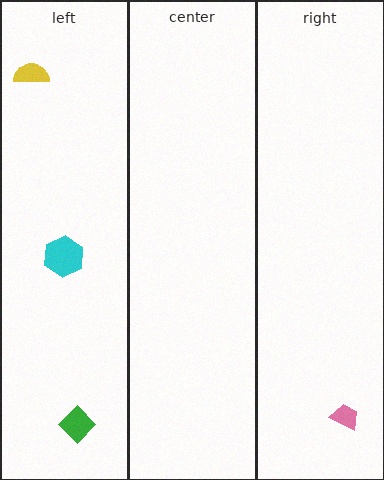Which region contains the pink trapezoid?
The right region.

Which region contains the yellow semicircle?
The left region.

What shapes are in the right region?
The pink trapezoid.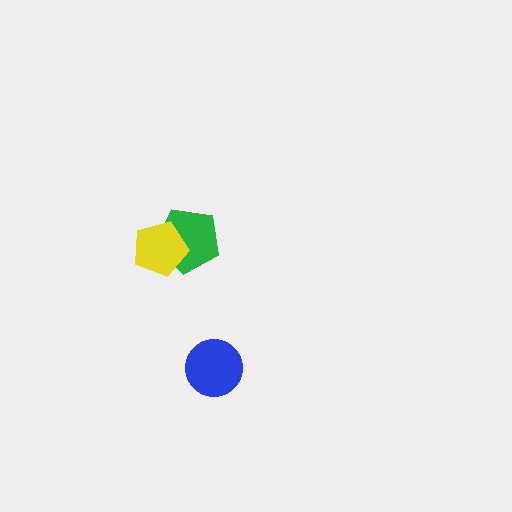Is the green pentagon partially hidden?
Yes, it is partially covered by another shape.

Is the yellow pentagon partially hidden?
No, no other shape covers it.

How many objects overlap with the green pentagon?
1 object overlaps with the green pentagon.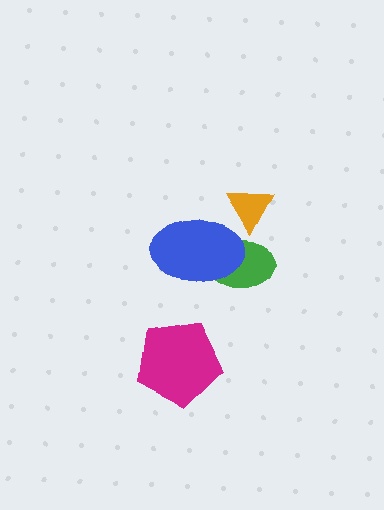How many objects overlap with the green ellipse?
1 object overlaps with the green ellipse.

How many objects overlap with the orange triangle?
0 objects overlap with the orange triangle.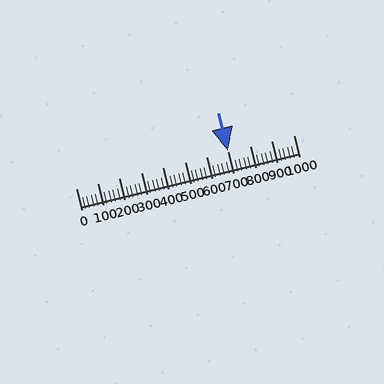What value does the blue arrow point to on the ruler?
The blue arrow points to approximately 699.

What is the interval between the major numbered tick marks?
The major tick marks are spaced 100 units apart.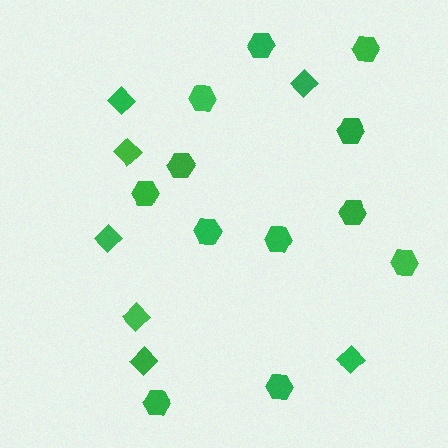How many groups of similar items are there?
There are 2 groups: one group of diamonds (7) and one group of hexagons (12).